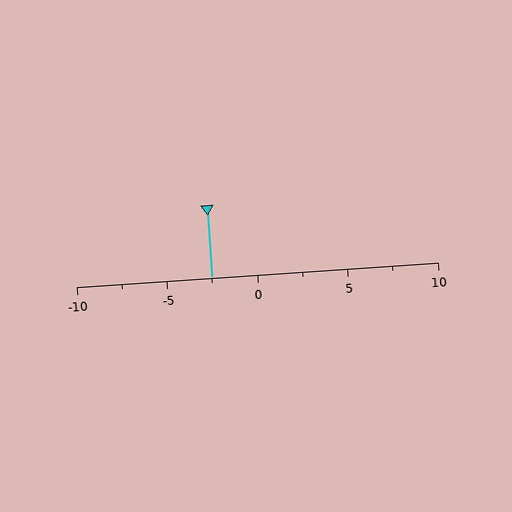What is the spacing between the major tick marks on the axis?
The major ticks are spaced 5 apart.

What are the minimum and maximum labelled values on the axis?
The axis runs from -10 to 10.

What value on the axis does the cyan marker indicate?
The marker indicates approximately -2.5.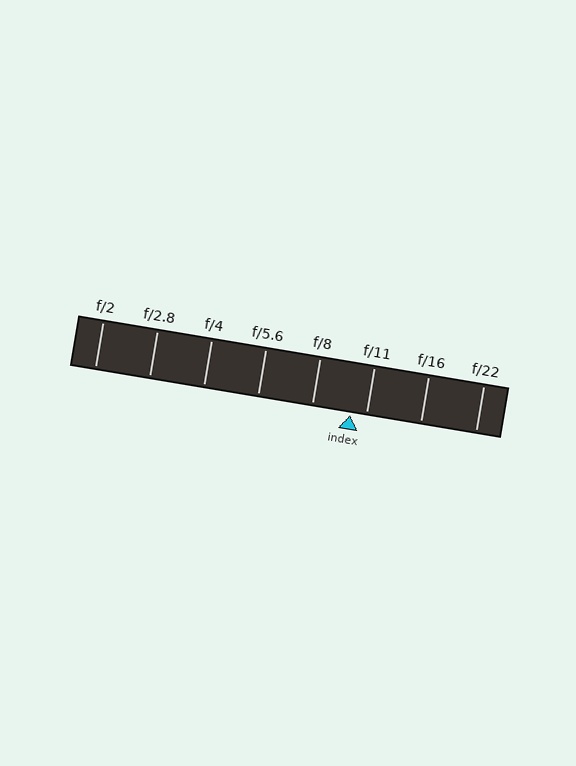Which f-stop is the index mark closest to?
The index mark is closest to f/11.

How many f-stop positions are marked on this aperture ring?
There are 8 f-stop positions marked.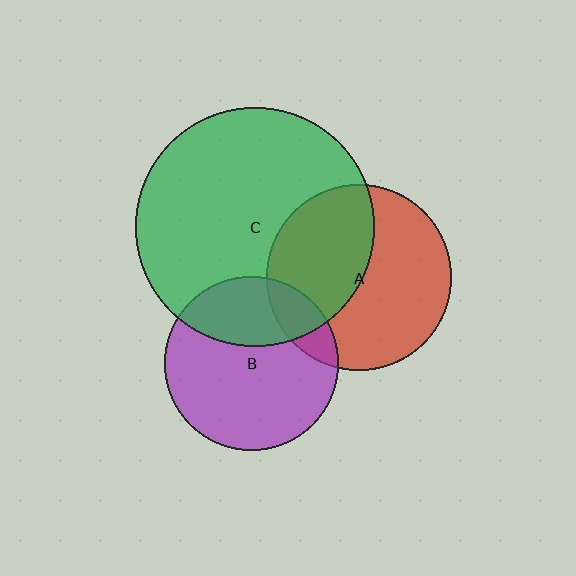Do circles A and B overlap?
Yes.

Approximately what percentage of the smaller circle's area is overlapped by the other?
Approximately 15%.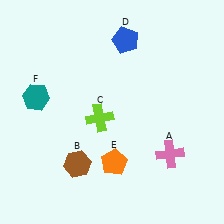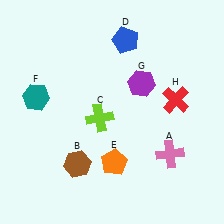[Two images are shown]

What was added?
A purple hexagon (G), a red cross (H) were added in Image 2.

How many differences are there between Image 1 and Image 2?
There are 2 differences between the two images.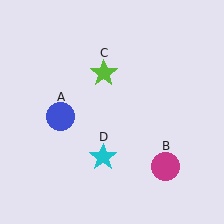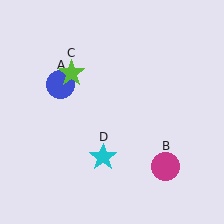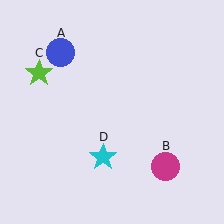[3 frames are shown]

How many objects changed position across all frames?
2 objects changed position: blue circle (object A), lime star (object C).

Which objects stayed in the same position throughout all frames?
Magenta circle (object B) and cyan star (object D) remained stationary.